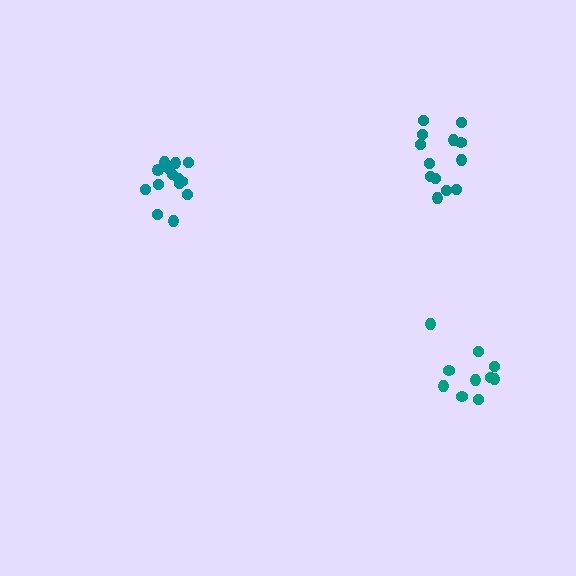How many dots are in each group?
Group 1: 13 dots, Group 2: 10 dots, Group 3: 14 dots (37 total).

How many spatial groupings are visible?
There are 3 spatial groupings.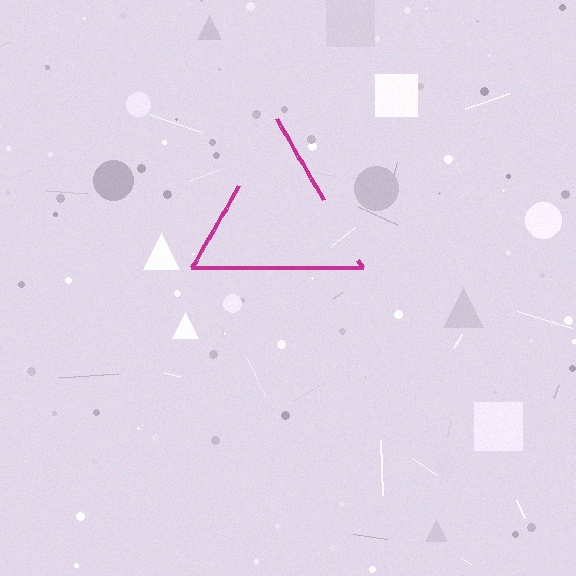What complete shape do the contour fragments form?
The contour fragments form a triangle.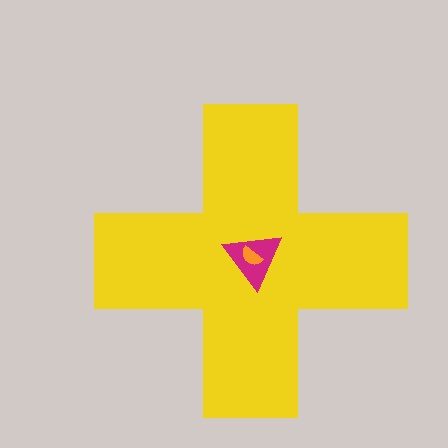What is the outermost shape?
The yellow cross.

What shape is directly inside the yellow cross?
The magenta triangle.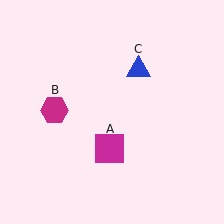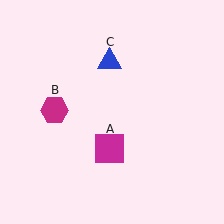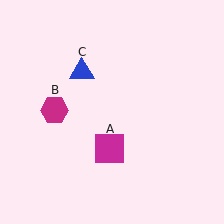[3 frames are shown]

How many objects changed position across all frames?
1 object changed position: blue triangle (object C).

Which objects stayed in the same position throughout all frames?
Magenta square (object A) and magenta hexagon (object B) remained stationary.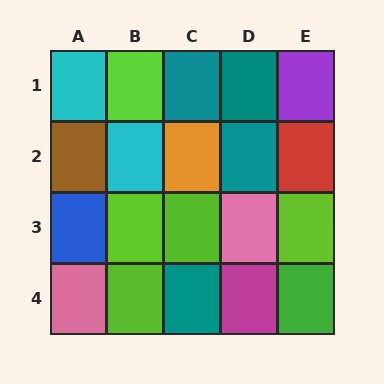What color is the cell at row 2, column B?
Cyan.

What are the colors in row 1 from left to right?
Cyan, lime, teal, teal, purple.